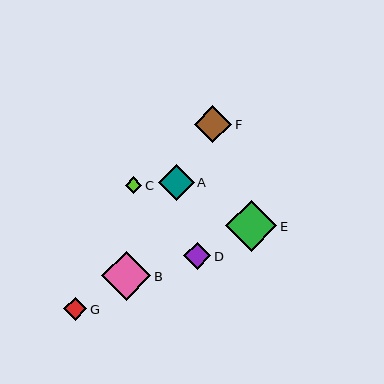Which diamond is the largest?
Diamond E is the largest with a size of approximately 51 pixels.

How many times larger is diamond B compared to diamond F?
Diamond B is approximately 1.3 times the size of diamond F.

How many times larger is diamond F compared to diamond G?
Diamond F is approximately 1.6 times the size of diamond G.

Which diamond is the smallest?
Diamond C is the smallest with a size of approximately 17 pixels.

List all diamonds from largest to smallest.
From largest to smallest: E, B, F, A, D, G, C.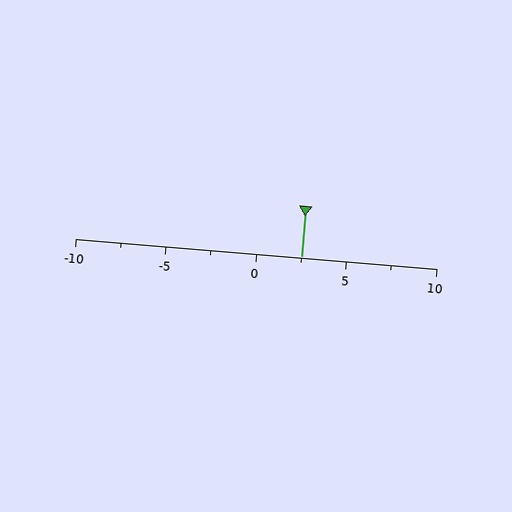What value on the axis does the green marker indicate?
The marker indicates approximately 2.5.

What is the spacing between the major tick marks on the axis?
The major ticks are spaced 5 apart.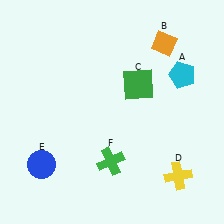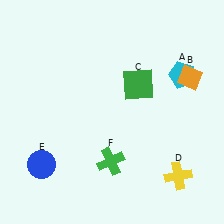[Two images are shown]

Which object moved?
The orange diamond (B) moved down.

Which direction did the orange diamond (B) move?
The orange diamond (B) moved down.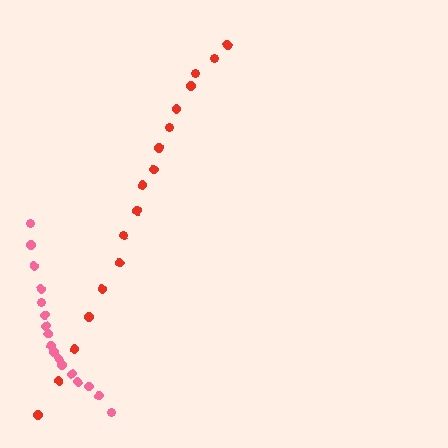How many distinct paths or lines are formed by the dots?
There are 2 distinct paths.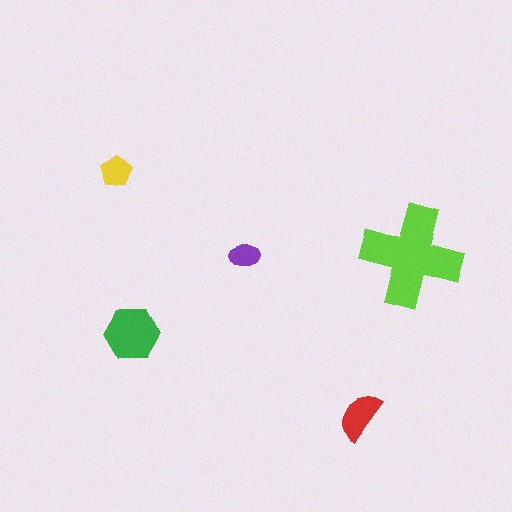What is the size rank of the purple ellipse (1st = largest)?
5th.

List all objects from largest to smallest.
The lime cross, the green hexagon, the red semicircle, the yellow pentagon, the purple ellipse.